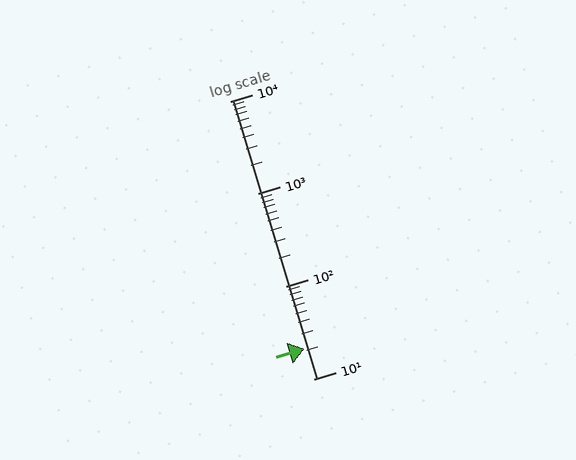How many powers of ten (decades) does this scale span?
The scale spans 3 decades, from 10 to 10000.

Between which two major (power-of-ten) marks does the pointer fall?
The pointer is between 10 and 100.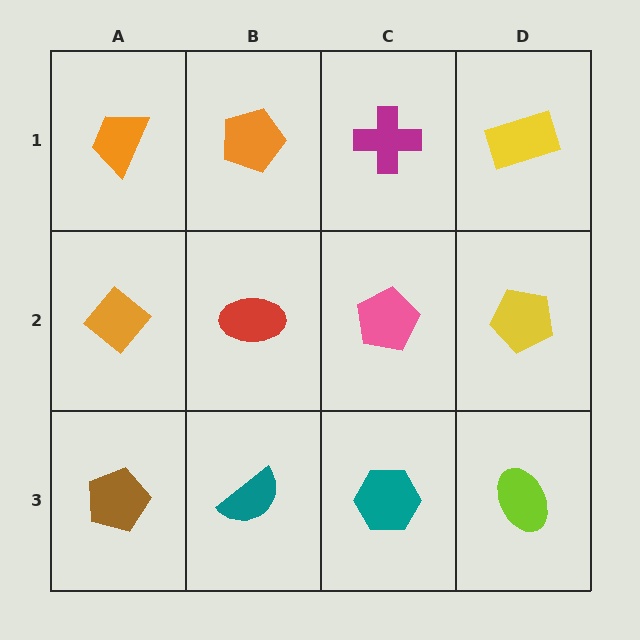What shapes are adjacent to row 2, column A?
An orange trapezoid (row 1, column A), a brown pentagon (row 3, column A), a red ellipse (row 2, column B).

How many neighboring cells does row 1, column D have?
2.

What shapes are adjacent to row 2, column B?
An orange pentagon (row 1, column B), a teal semicircle (row 3, column B), an orange diamond (row 2, column A), a pink pentagon (row 2, column C).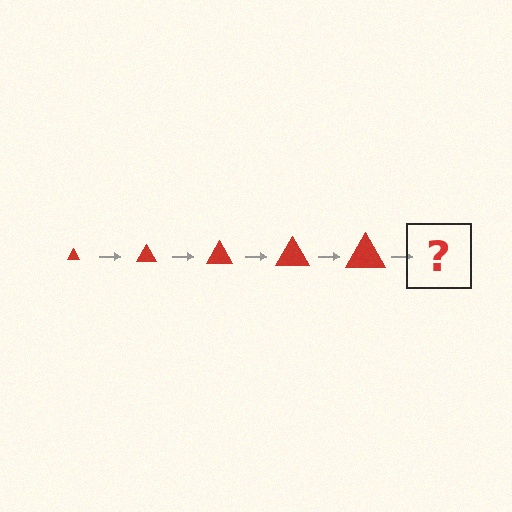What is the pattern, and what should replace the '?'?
The pattern is that the triangle gets progressively larger each step. The '?' should be a red triangle, larger than the previous one.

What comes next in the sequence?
The next element should be a red triangle, larger than the previous one.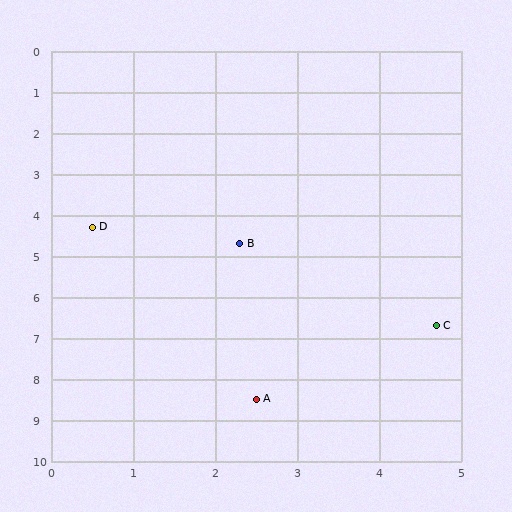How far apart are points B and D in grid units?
Points B and D are about 1.8 grid units apart.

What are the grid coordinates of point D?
Point D is at approximately (0.5, 4.3).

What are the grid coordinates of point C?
Point C is at approximately (4.7, 6.7).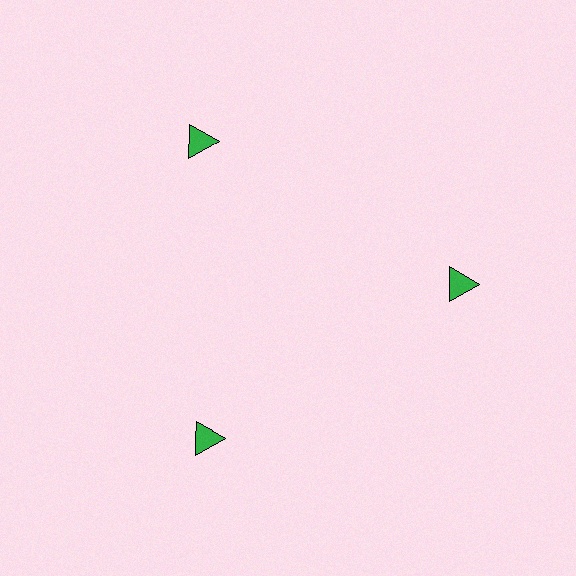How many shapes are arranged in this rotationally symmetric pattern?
There are 3 shapes, arranged in 3 groups of 1.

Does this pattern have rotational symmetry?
Yes, this pattern has 3-fold rotational symmetry. It looks the same after rotating 120 degrees around the center.